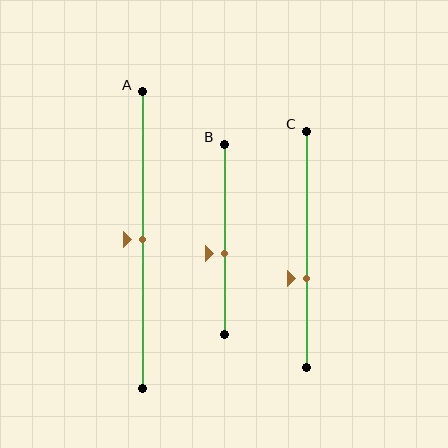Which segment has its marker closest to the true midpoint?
Segment A has its marker closest to the true midpoint.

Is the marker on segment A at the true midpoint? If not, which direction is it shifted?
Yes, the marker on segment A is at the true midpoint.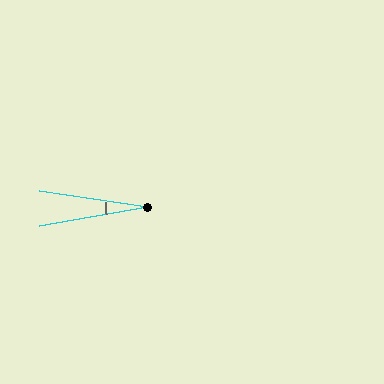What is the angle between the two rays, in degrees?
Approximately 18 degrees.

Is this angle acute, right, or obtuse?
It is acute.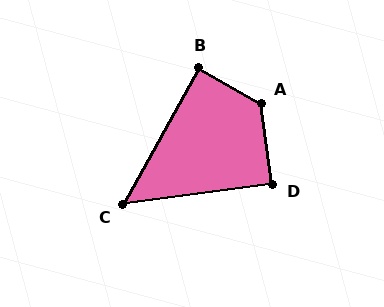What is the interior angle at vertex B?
Approximately 90 degrees (approximately right).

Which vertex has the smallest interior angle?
C, at approximately 53 degrees.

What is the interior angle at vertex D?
Approximately 90 degrees (approximately right).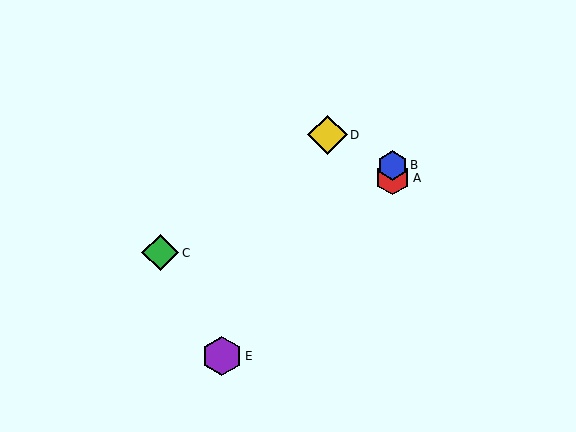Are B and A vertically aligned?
Yes, both are at x≈392.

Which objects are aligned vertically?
Objects A, B are aligned vertically.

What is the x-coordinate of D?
Object D is at x≈327.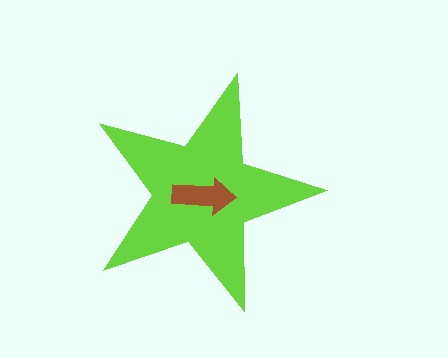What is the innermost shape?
The brown arrow.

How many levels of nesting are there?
2.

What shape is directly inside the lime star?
The brown arrow.